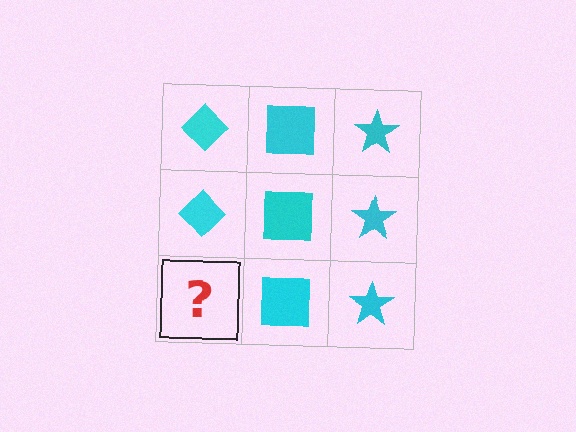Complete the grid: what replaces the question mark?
The question mark should be replaced with a cyan diamond.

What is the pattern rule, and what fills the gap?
The rule is that each column has a consistent shape. The gap should be filled with a cyan diamond.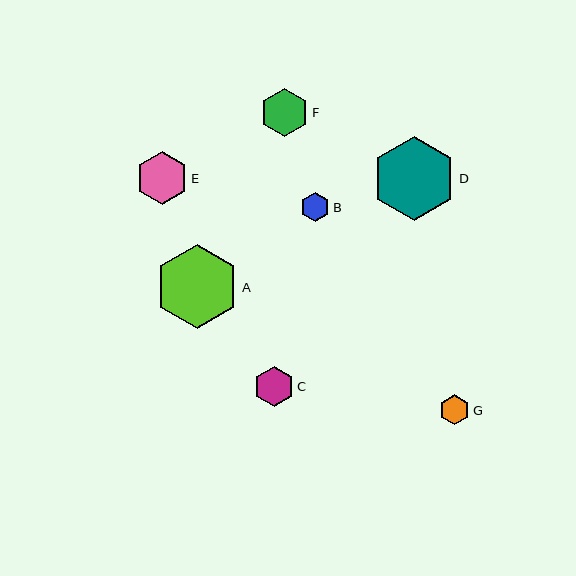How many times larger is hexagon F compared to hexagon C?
Hexagon F is approximately 1.2 times the size of hexagon C.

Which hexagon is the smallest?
Hexagon B is the smallest with a size of approximately 29 pixels.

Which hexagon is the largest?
Hexagon A is the largest with a size of approximately 84 pixels.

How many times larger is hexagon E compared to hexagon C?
Hexagon E is approximately 1.3 times the size of hexagon C.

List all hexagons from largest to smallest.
From largest to smallest: A, D, E, F, C, G, B.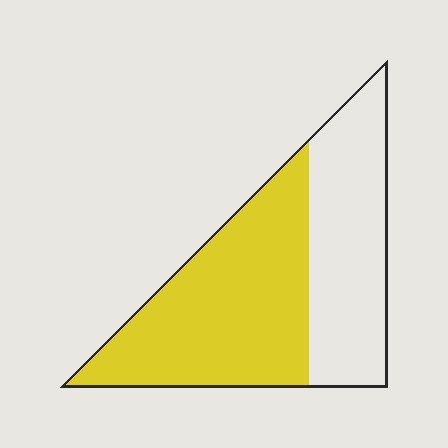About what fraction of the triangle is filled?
About three fifths (3/5).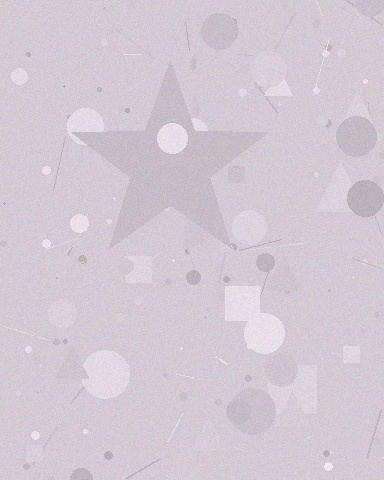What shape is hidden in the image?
A star is hidden in the image.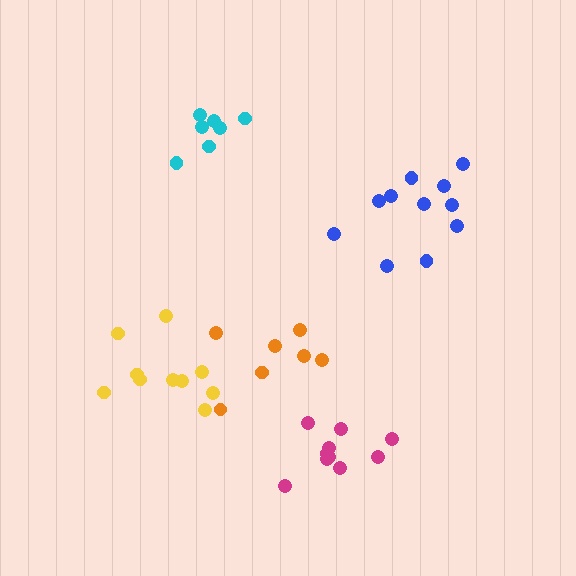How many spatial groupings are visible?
There are 5 spatial groupings.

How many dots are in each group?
Group 1: 11 dots, Group 2: 7 dots, Group 3: 7 dots, Group 4: 10 dots, Group 5: 10 dots (45 total).